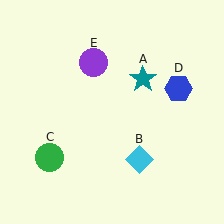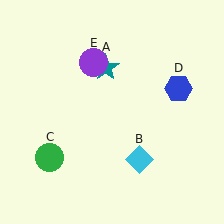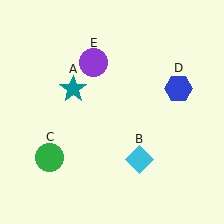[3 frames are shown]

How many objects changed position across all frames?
1 object changed position: teal star (object A).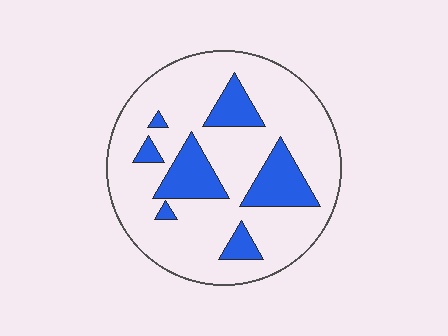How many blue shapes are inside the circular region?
7.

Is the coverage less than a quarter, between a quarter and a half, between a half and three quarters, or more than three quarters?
Less than a quarter.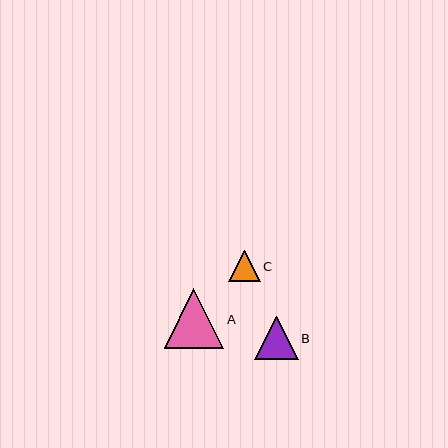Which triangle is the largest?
Triangle A is the largest with a size of approximately 59 pixels.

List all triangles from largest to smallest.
From largest to smallest: A, B, C.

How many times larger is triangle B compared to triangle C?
Triangle B is approximately 1.4 times the size of triangle C.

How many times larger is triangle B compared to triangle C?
Triangle B is approximately 1.4 times the size of triangle C.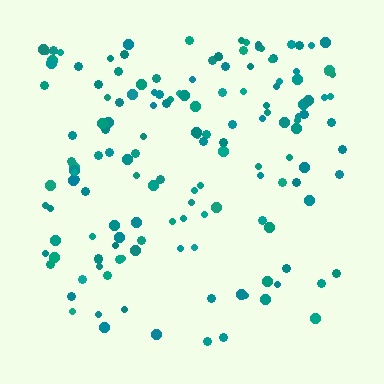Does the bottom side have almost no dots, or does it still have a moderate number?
Still a moderate number, just noticeably fewer than the top.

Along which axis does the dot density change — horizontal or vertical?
Vertical.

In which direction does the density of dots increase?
From bottom to top, with the top side densest.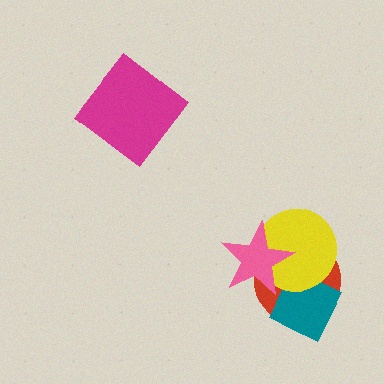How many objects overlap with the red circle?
3 objects overlap with the red circle.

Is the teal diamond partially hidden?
Yes, it is partially covered by another shape.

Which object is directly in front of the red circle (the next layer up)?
The teal diamond is directly in front of the red circle.